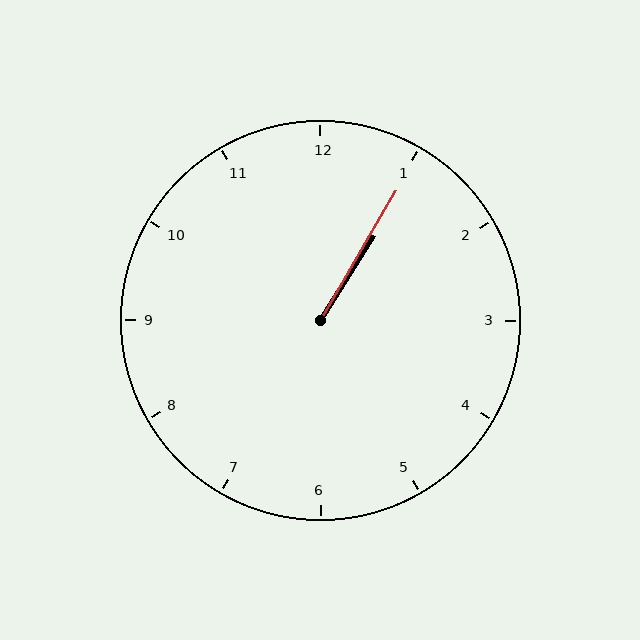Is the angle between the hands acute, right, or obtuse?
It is acute.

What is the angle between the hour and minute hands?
Approximately 2 degrees.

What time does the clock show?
1:05.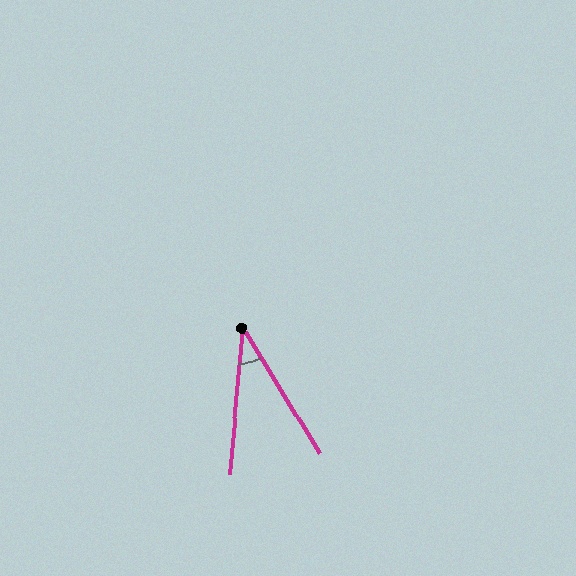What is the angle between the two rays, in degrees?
Approximately 36 degrees.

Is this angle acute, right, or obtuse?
It is acute.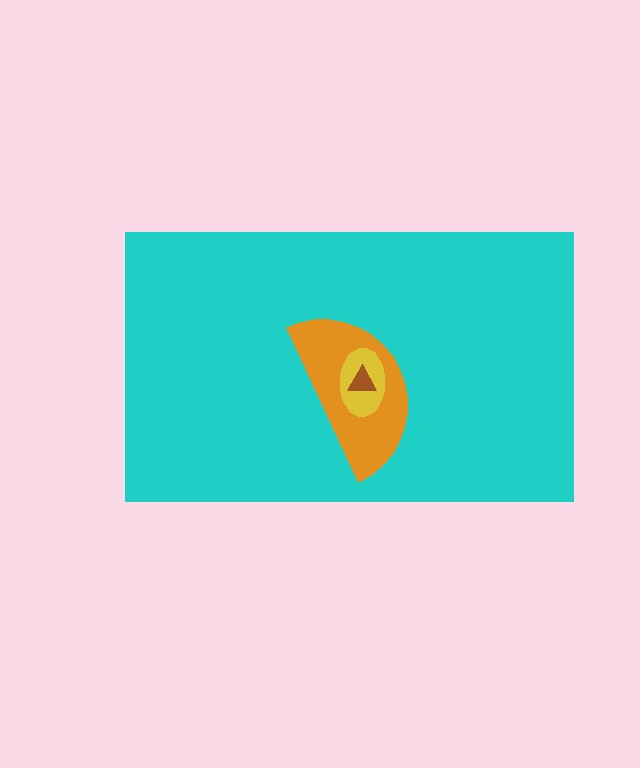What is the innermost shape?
The brown triangle.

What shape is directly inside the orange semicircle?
The yellow ellipse.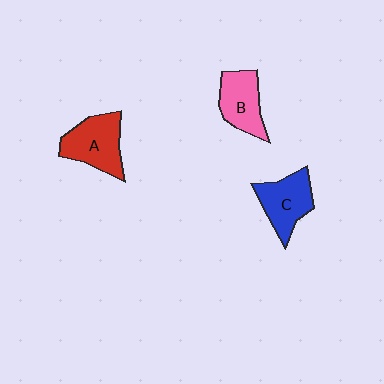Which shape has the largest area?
Shape A (red).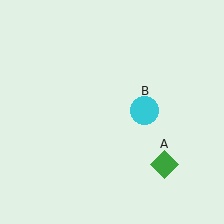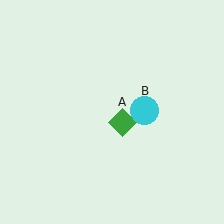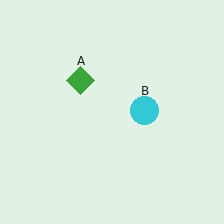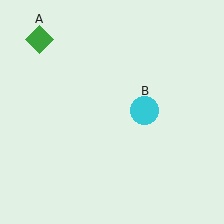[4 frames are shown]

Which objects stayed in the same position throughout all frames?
Cyan circle (object B) remained stationary.